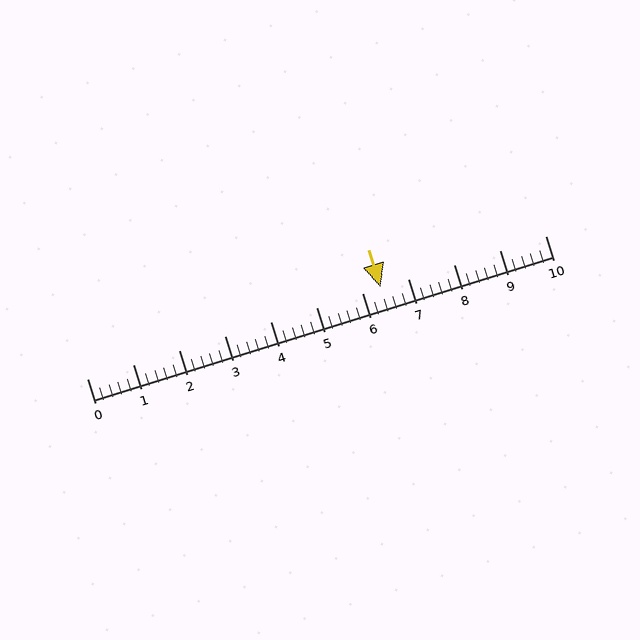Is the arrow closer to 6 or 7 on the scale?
The arrow is closer to 6.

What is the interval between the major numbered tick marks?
The major tick marks are spaced 1 units apart.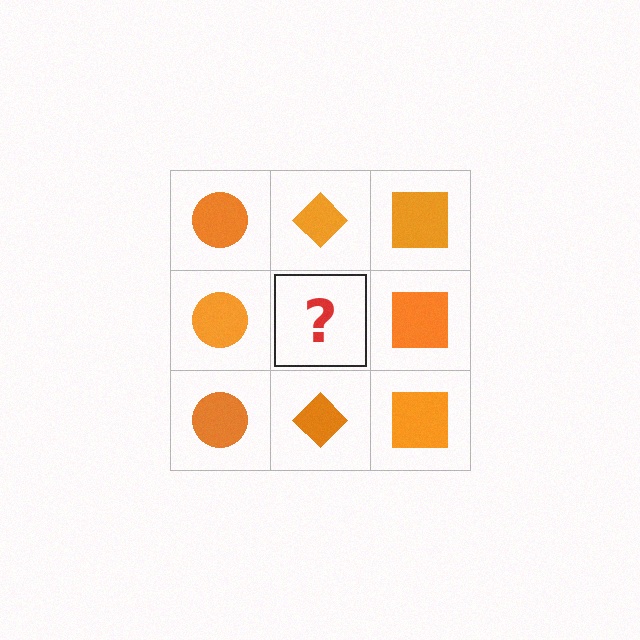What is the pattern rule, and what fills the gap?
The rule is that each column has a consistent shape. The gap should be filled with an orange diamond.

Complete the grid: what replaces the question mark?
The question mark should be replaced with an orange diamond.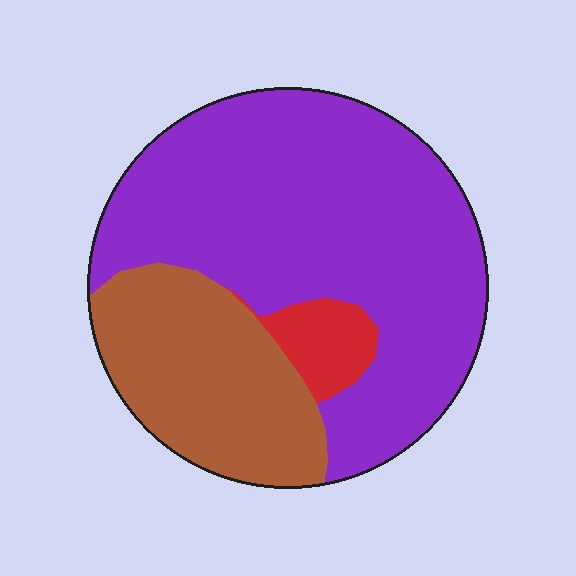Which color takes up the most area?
Purple, at roughly 65%.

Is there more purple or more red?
Purple.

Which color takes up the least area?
Red, at roughly 5%.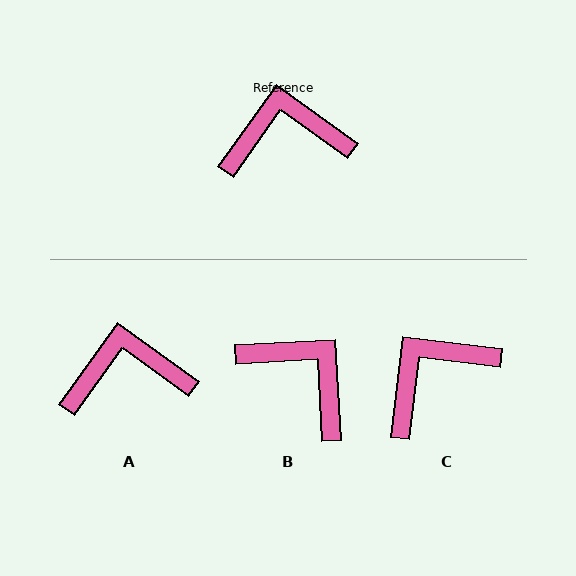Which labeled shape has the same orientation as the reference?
A.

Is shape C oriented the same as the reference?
No, it is off by about 29 degrees.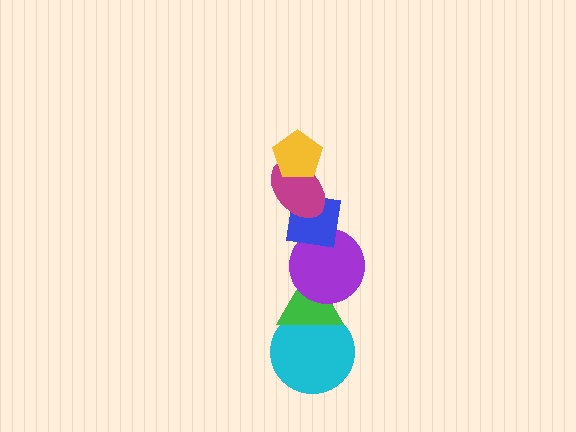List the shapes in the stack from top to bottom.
From top to bottom: the yellow pentagon, the magenta ellipse, the blue square, the purple circle, the green triangle, the cyan circle.